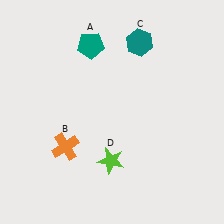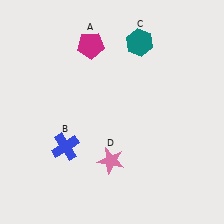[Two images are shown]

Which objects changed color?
A changed from teal to magenta. B changed from orange to blue. D changed from lime to pink.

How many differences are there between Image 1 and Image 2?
There are 3 differences between the two images.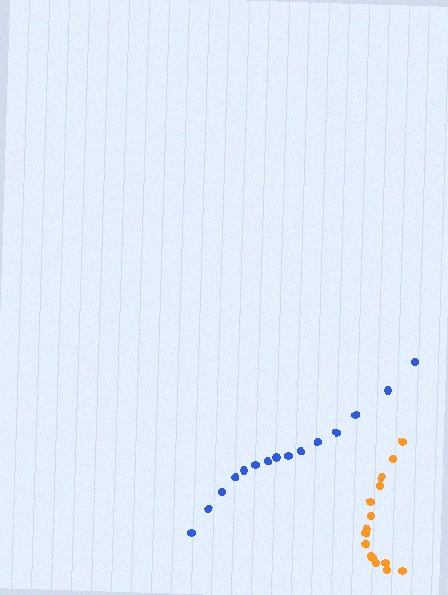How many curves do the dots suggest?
There are 2 distinct paths.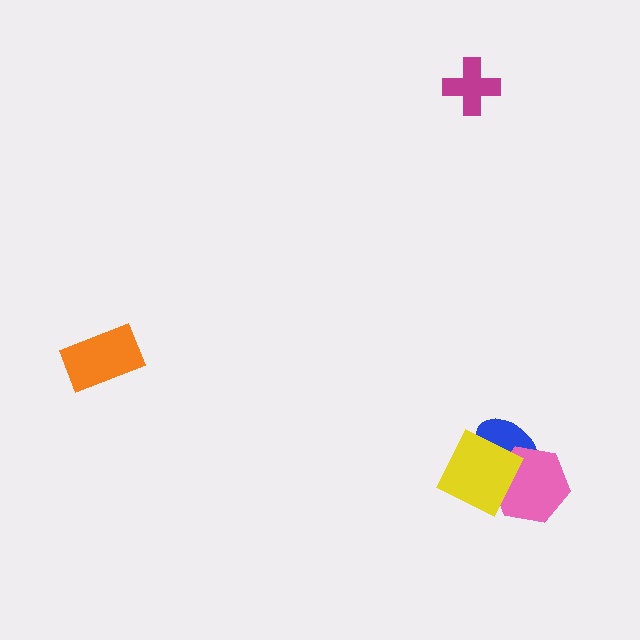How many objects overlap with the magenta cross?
0 objects overlap with the magenta cross.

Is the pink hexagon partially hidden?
Yes, it is partially covered by another shape.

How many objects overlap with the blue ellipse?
2 objects overlap with the blue ellipse.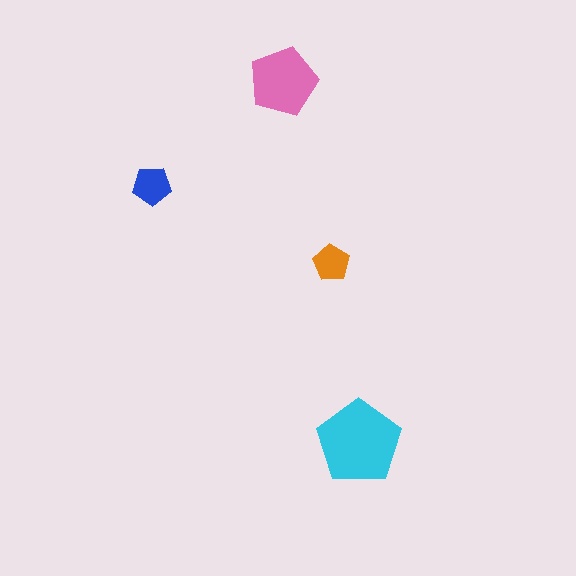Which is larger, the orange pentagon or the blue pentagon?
The blue one.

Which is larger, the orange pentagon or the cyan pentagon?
The cyan one.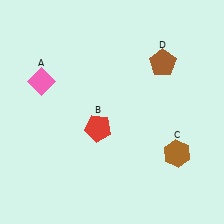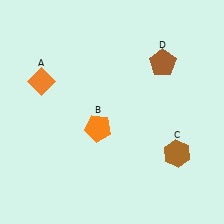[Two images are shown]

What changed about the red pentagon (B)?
In Image 1, B is red. In Image 2, it changed to orange.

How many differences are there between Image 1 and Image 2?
There are 2 differences between the two images.